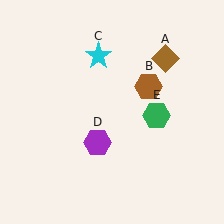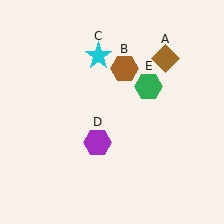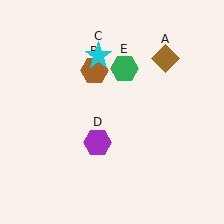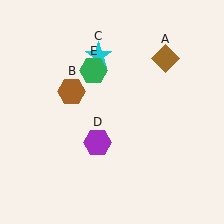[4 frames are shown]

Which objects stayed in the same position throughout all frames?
Brown diamond (object A) and cyan star (object C) and purple hexagon (object D) remained stationary.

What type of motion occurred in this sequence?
The brown hexagon (object B), green hexagon (object E) rotated counterclockwise around the center of the scene.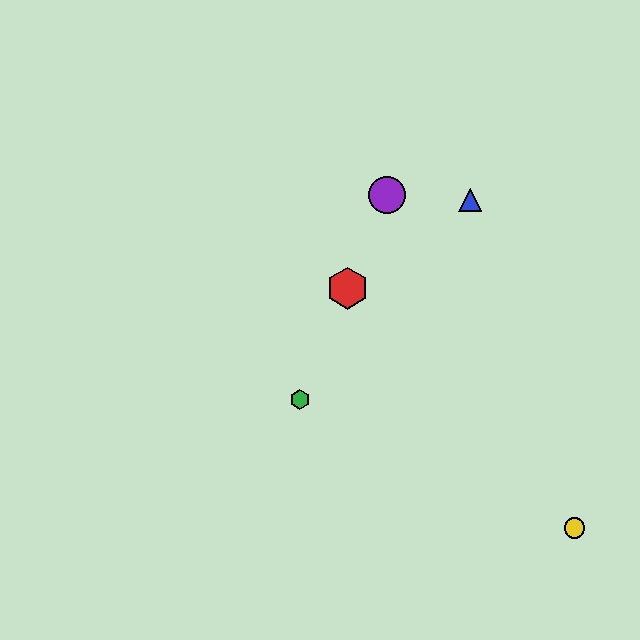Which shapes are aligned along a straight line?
The red hexagon, the green hexagon, the purple circle are aligned along a straight line.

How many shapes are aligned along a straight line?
3 shapes (the red hexagon, the green hexagon, the purple circle) are aligned along a straight line.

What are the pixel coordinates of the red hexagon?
The red hexagon is at (347, 288).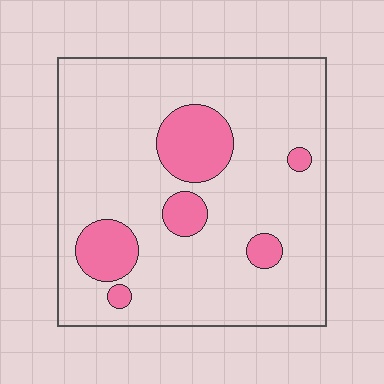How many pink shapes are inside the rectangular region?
6.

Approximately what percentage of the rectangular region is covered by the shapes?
Approximately 15%.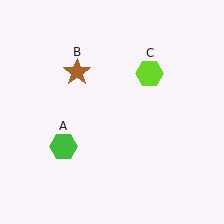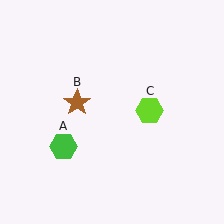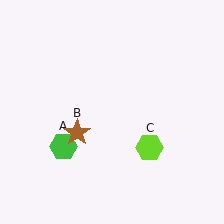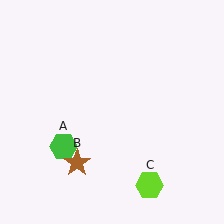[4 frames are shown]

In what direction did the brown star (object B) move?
The brown star (object B) moved down.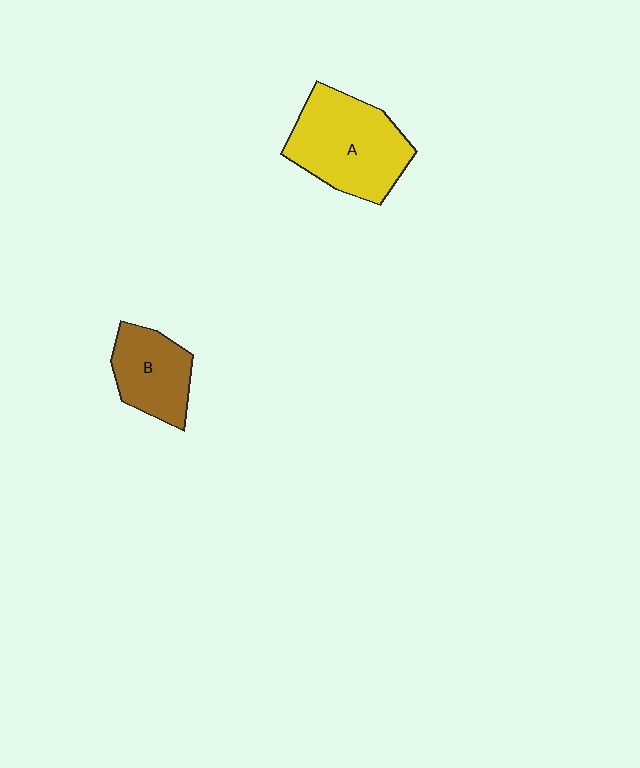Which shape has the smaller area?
Shape B (brown).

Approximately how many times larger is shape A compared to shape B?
Approximately 1.6 times.